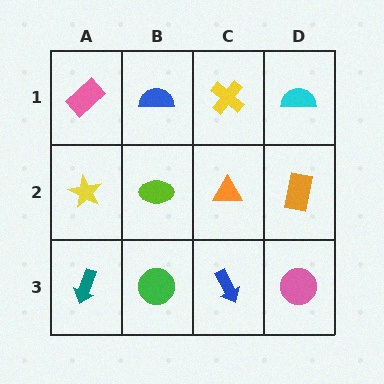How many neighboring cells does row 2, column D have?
3.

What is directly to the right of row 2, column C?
An orange rectangle.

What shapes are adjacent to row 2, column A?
A pink rectangle (row 1, column A), a teal arrow (row 3, column A), a lime ellipse (row 2, column B).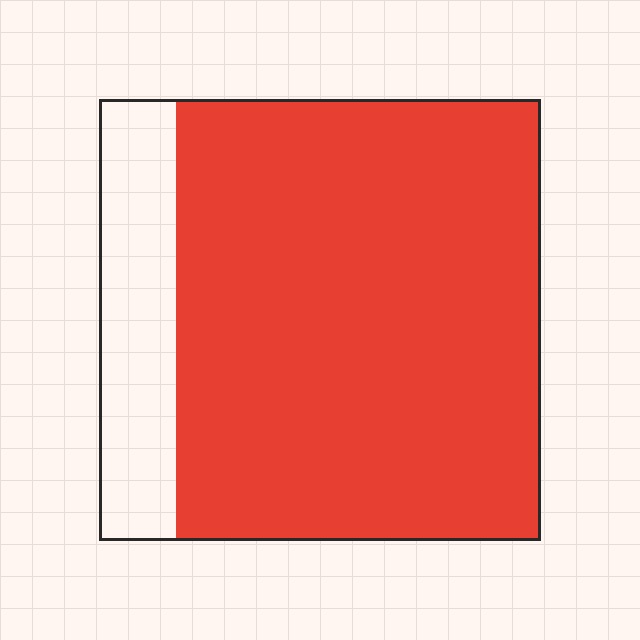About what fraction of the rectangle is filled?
About five sixths (5/6).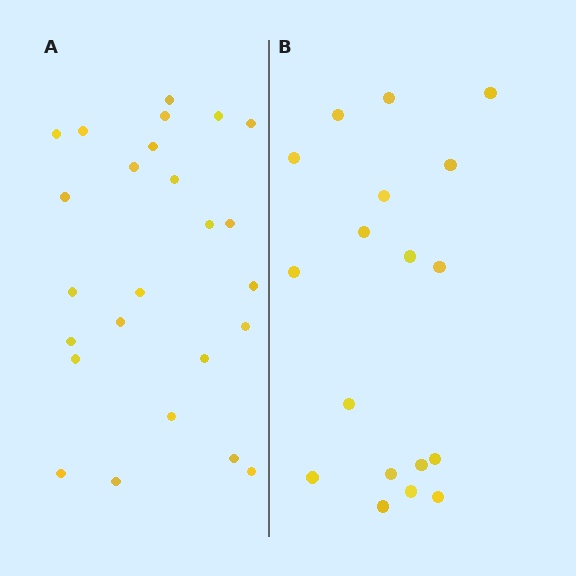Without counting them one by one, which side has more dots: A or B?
Region A (the left region) has more dots.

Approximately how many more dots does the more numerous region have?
Region A has roughly 8 or so more dots than region B.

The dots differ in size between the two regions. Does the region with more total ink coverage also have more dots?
No. Region B has more total ink coverage because its dots are larger, but region A actually contains more individual dots. Total area can be misleading — the number of items is what matters here.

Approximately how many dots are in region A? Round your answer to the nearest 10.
About 20 dots. (The exact count is 25, which rounds to 20.)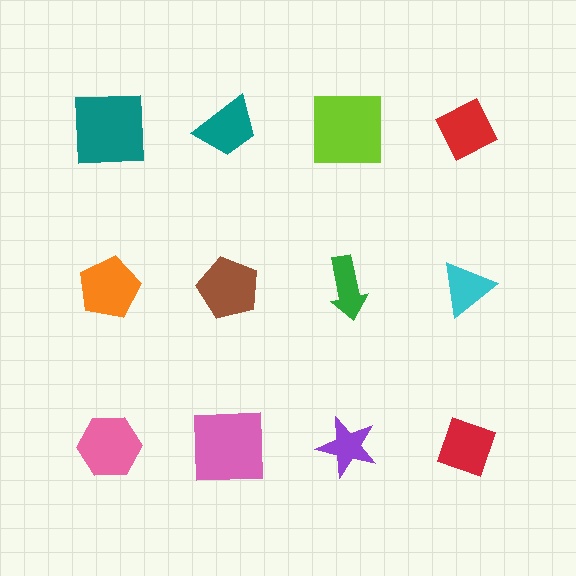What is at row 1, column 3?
A lime square.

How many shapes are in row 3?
4 shapes.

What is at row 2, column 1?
An orange pentagon.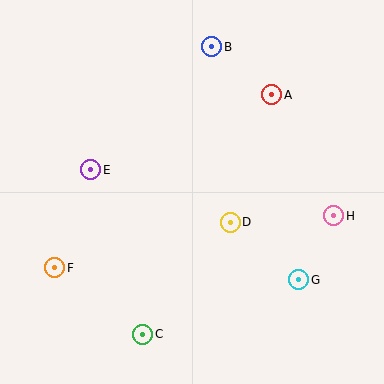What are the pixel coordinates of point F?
Point F is at (55, 268).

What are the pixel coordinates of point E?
Point E is at (91, 170).